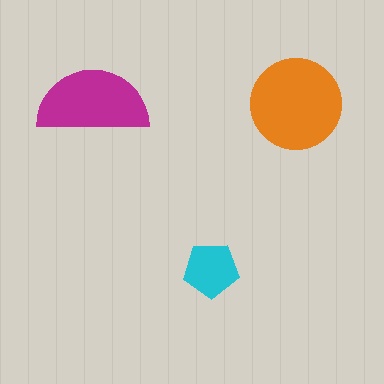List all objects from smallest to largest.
The cyan pentagon, the magenta semicircle, the orange circle.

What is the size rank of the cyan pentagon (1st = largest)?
3rd.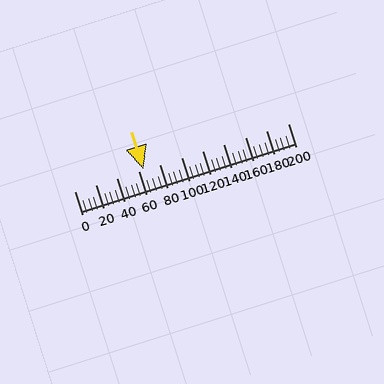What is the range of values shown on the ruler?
The ruler shows values from 0 to 200.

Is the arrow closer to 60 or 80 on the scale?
The arrow is closer to 60.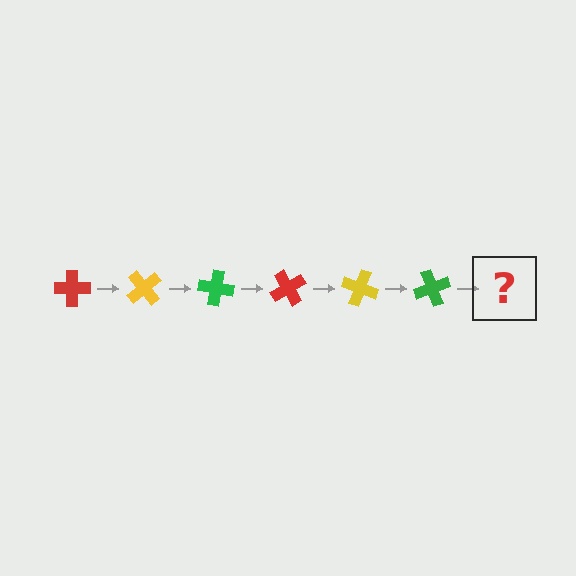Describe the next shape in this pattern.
It should be a red cross, rotated 300 degrees from the start.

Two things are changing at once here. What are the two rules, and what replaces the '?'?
The two rules are that it rotates 50 degrees each step and the color cycles through red, yellow, and green. The '?' should be a red cross, rotated 300 degrees from the start.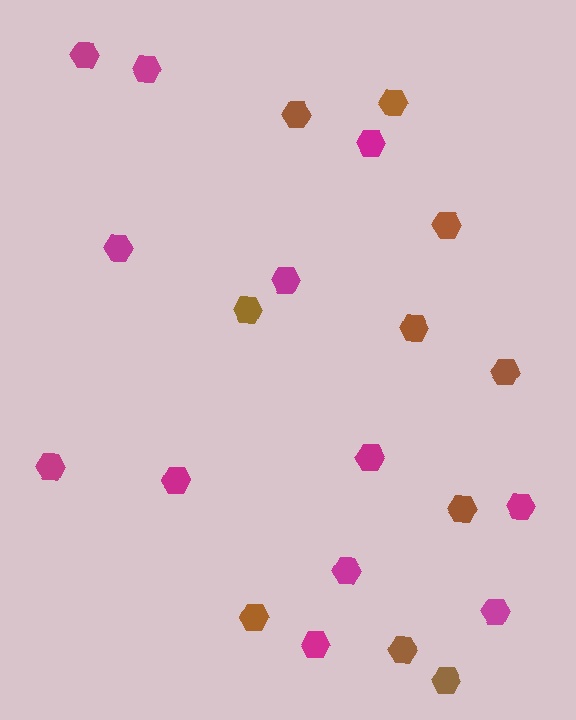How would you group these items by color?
There are 2 groups: one group of brown hexagons (10) and one group of magenta hexagons (12).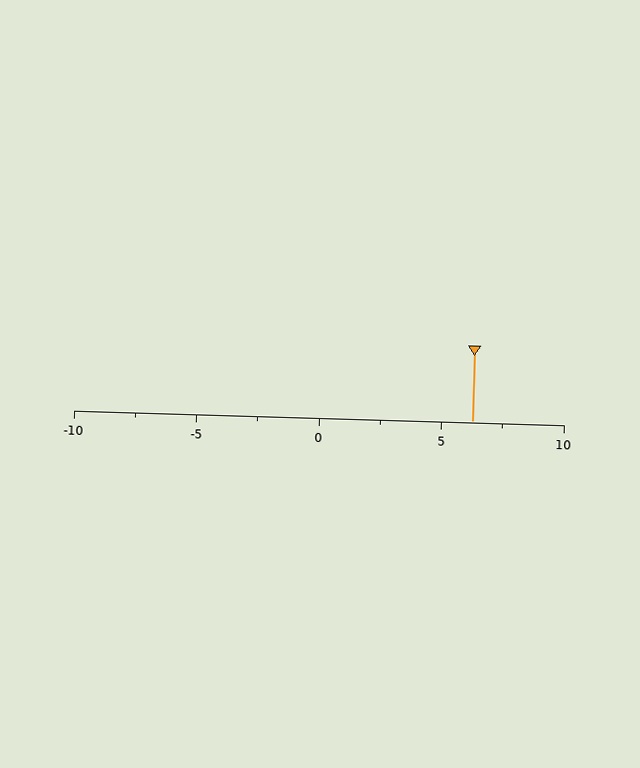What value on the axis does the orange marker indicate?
The marker indicates approximately 6.2.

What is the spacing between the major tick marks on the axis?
The major ticks are spaced 5 apart.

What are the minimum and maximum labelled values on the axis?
The axis runs from -10 to 10.